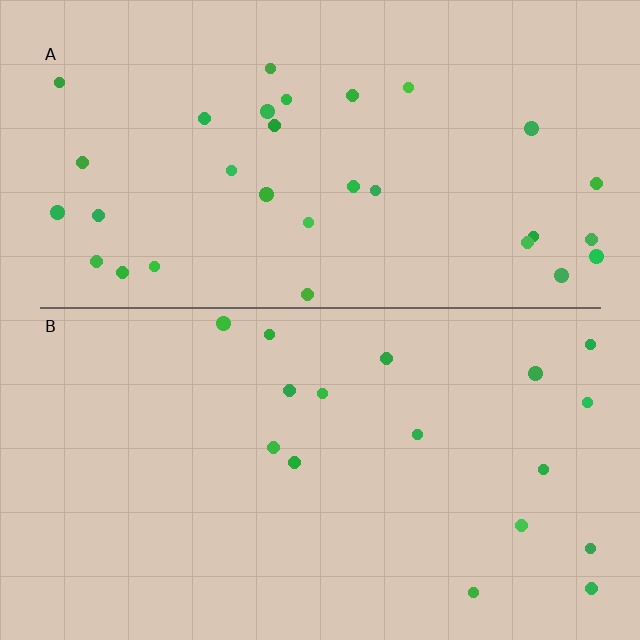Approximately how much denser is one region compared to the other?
Approximately 1.9× — region A over region B.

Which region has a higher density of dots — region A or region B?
A (the top).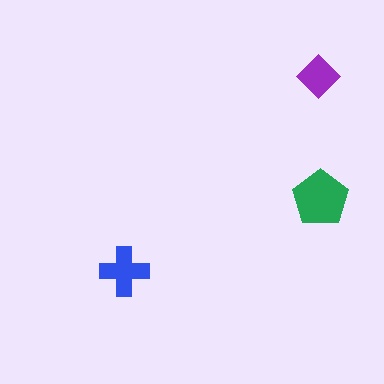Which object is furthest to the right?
The green pentagon is rightmost.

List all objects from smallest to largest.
The purple diamond, the blue cross, the green pentagon.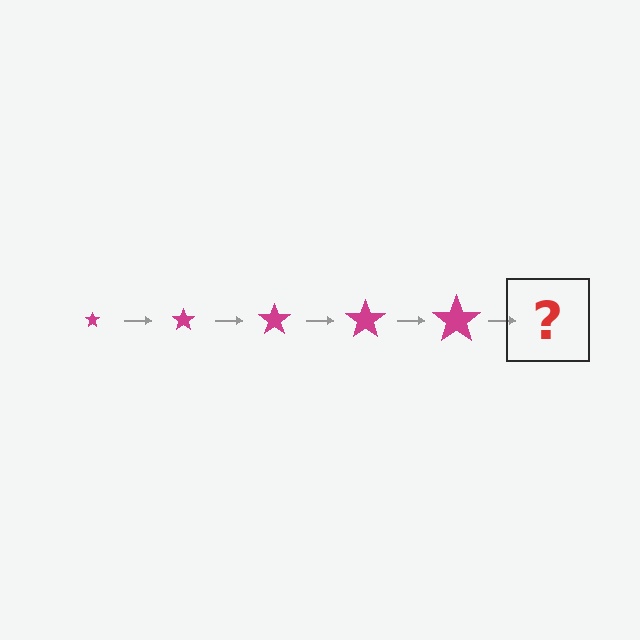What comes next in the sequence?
The next element should be a magenta star, larger than the previous one.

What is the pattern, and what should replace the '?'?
The pattern is that the star gets progressively larger each step. The '?' should be a magenta star, larger than the previous one.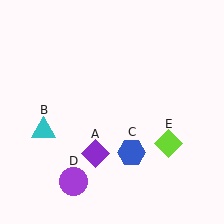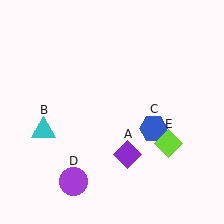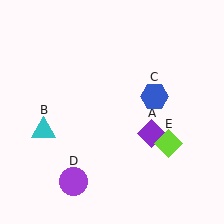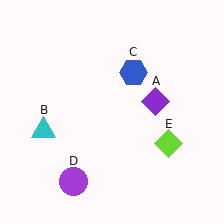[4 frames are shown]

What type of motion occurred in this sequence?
The purple diamond (object A), blue hexagon (object C) rotated counterclockwise around the center of the scene.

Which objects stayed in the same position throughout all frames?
Cyan triangle (object B) and purple circle (object D) and lime diamond (object E) remained stationary.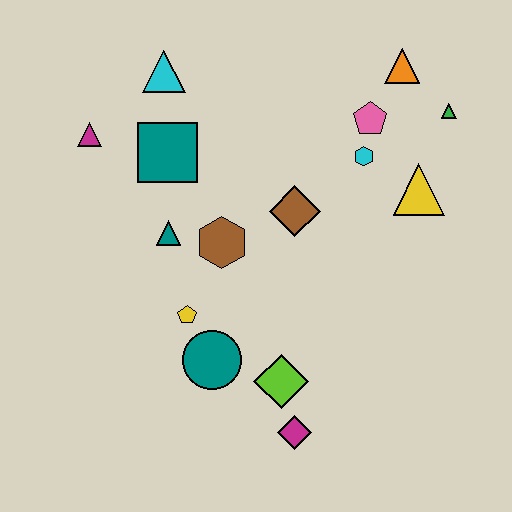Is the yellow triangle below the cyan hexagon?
Yes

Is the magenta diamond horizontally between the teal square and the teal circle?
No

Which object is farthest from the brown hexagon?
The green triangle is farthest from the brown hexagon.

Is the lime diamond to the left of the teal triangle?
No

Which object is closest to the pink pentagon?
The cyan hexagon is closest to the pink pentagon.